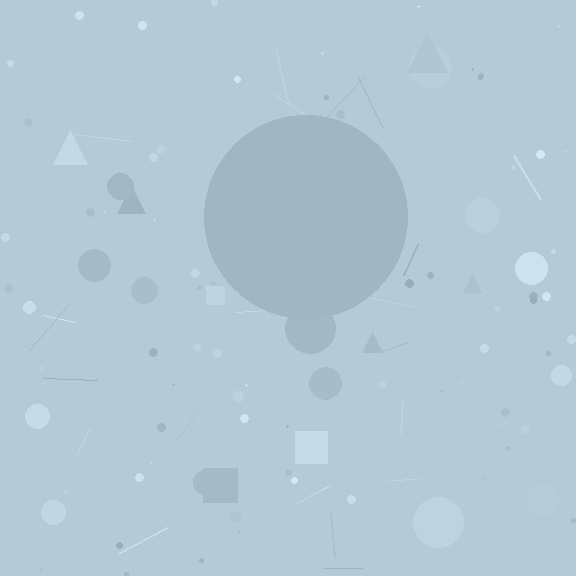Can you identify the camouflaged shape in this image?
The camouflaged shape is a circle.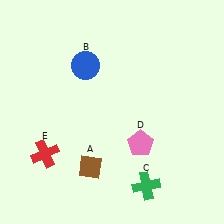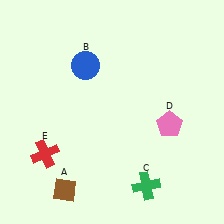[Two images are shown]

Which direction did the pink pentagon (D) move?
The pink pentagon (D) moved right.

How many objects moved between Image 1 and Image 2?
2 objects moved between the two images.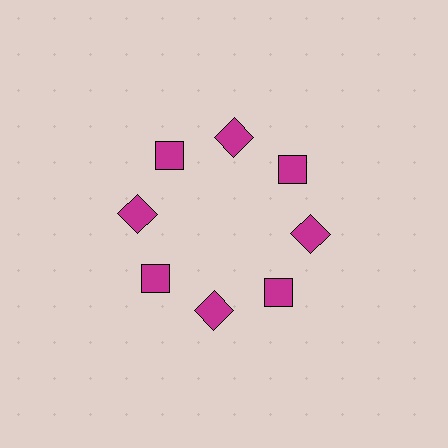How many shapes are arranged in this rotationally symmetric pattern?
There are 8 shapes, arranged in 8 groups of 1.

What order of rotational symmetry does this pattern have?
This pattern has 8-fold rotational symmetry.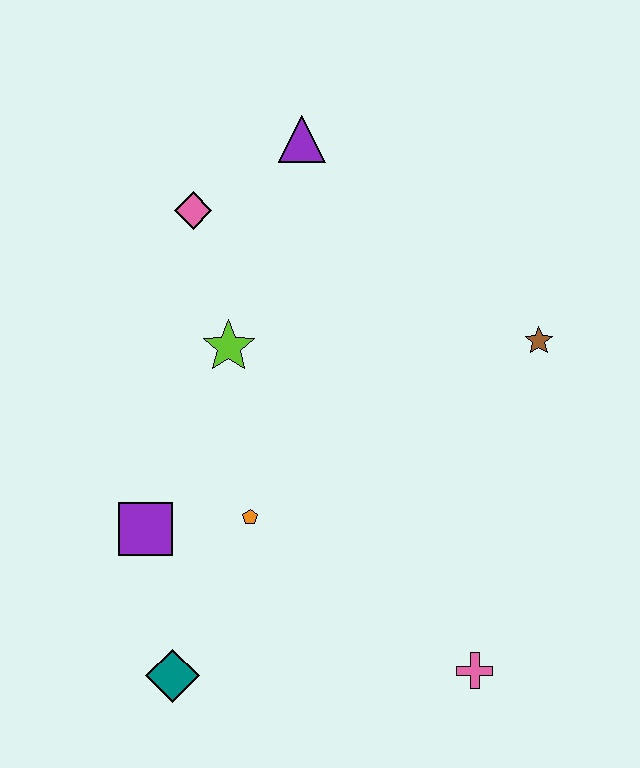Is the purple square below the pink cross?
No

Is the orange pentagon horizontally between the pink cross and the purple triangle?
No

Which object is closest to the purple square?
The orange pentagon is closest to the purple square.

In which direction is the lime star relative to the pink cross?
The lime star is above the pink cross.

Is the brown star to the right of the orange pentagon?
Yes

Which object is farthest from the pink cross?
The purple triangle is farthest from the pink cross.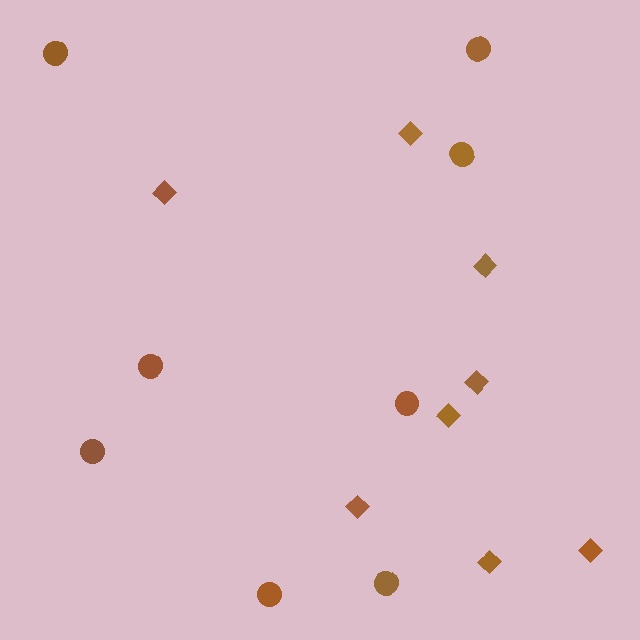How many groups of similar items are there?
There are 2 groups: one group of diamonds (8) and one group of circles (8).